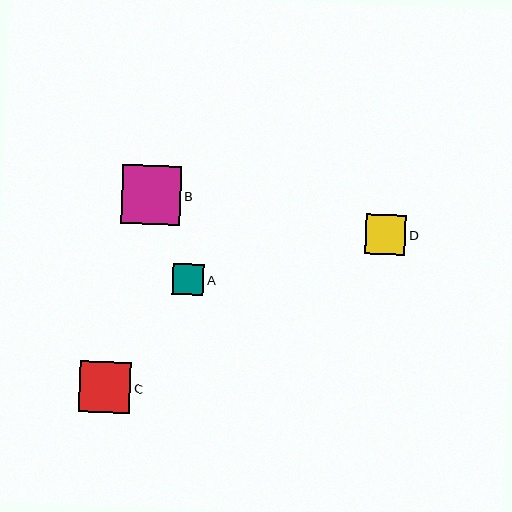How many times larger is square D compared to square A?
Square D is approximately 1.3 times the size of square A.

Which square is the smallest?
Square A is the smallest with a size of approximately 31 pixels.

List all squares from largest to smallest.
From largest to smallest: B, C, D, A.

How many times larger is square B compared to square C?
Square B is approximately 1.2 times the size of square C.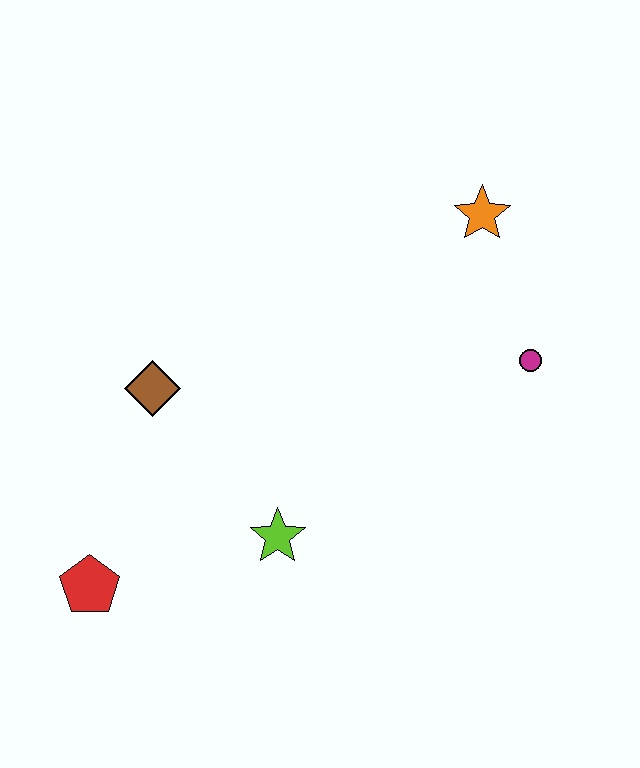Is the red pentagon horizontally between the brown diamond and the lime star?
No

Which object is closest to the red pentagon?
The lime star is closest to the red pentagon.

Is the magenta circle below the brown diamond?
No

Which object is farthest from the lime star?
The orange star is farthest from the lime star.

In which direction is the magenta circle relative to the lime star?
The magenta circle is to the right of the lime star.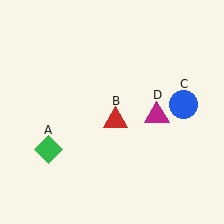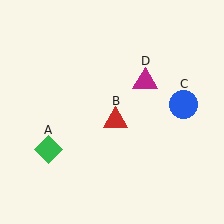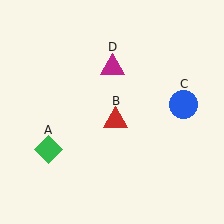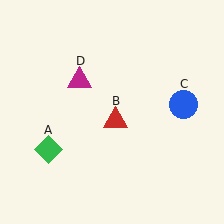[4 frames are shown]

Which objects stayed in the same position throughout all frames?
Green diamond (object A) and red triangle (object B) and blue circle (object C) remained stationary.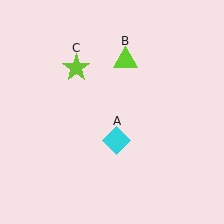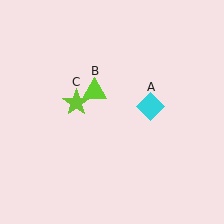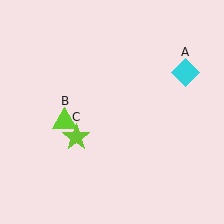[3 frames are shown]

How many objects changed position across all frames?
3 objects changed position: cyan diamond (object A), lime triangle (object B), lime star (object C).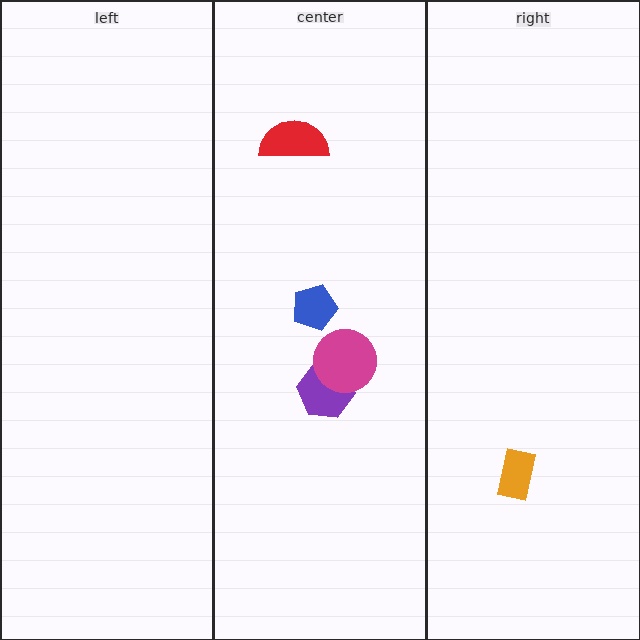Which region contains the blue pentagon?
The center region.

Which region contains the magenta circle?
The center region.